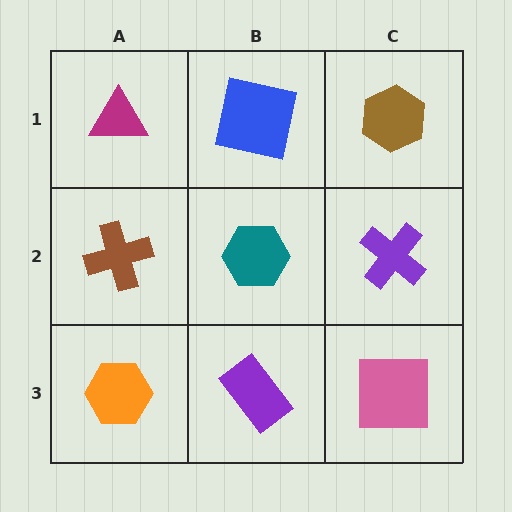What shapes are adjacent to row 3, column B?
A teal hexagon (row 2, column B), an orange hexagon (row 3, column A), a pink square (row 3, column C).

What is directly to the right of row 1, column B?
A brown hexagon.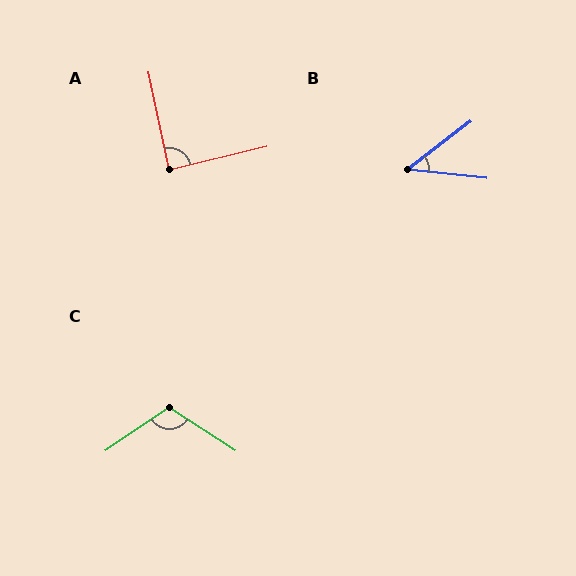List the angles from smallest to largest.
B (43°), A (88°), C (113°).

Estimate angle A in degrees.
Approximately 88 degrees.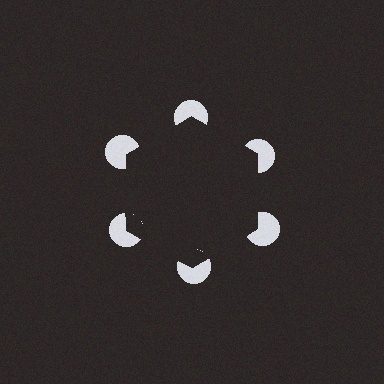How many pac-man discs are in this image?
There are 6 — one at each vertex of the illusory hexagon.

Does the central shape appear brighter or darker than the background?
It typically appears slightly darker than the background, even though no actual brightness change is drawn.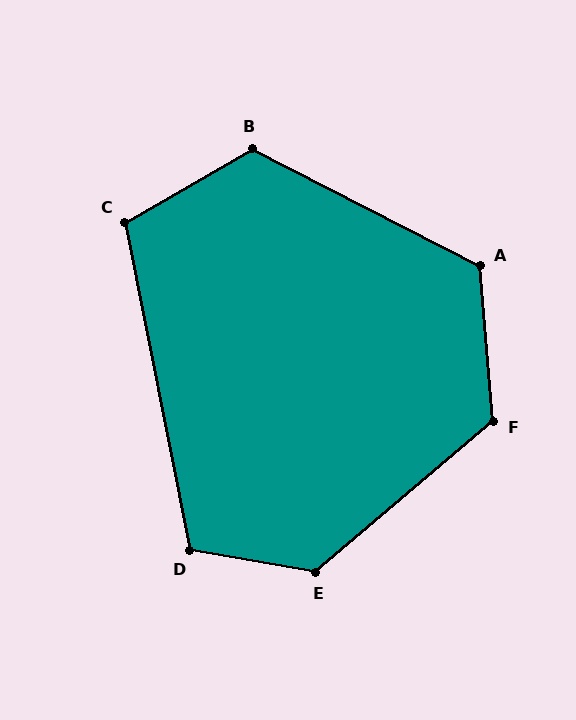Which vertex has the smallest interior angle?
C, at approximately 108 degrees.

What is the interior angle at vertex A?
Approximately 122 degrees (obtuse).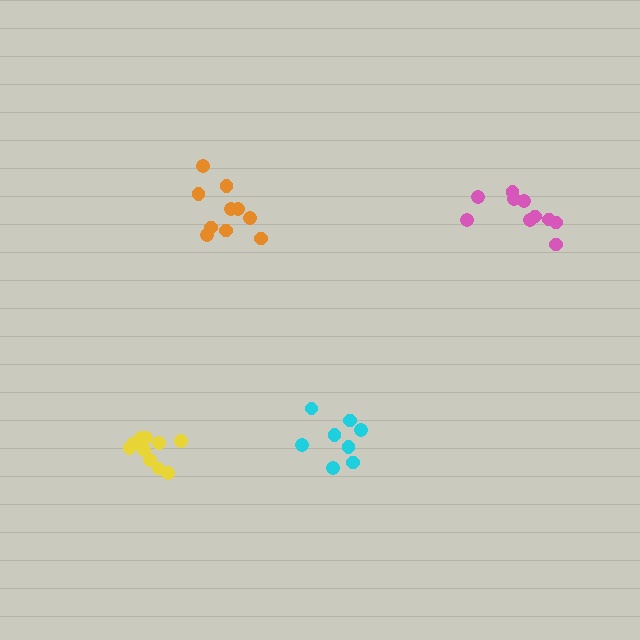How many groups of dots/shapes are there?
There are 4 groups.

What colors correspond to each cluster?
The clusters are colored: orange, yellow, pink, cyan.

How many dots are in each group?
Group 1: 10 dots, Group 2: 10 dots, Group 3: 10 dots, Group 4: 8 dots (38 total).